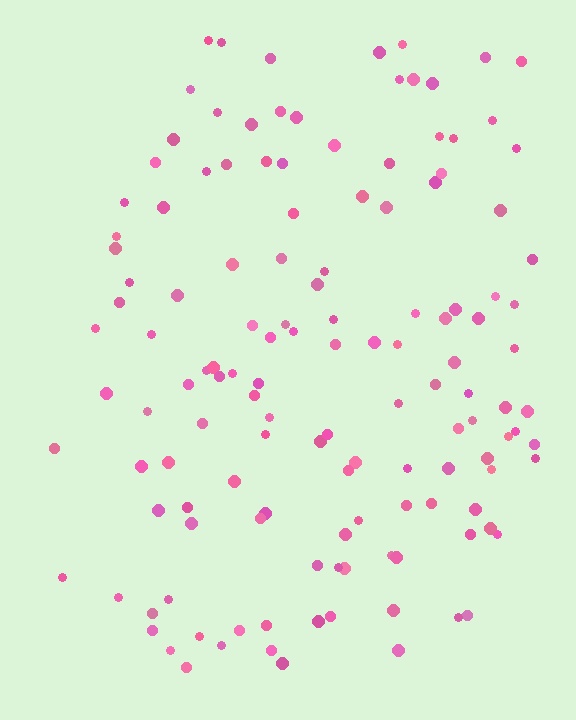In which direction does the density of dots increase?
From left to right, with the right side densest.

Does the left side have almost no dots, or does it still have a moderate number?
Still a moderate number, just noticeably fewer than the right.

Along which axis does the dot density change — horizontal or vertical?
Horizontal.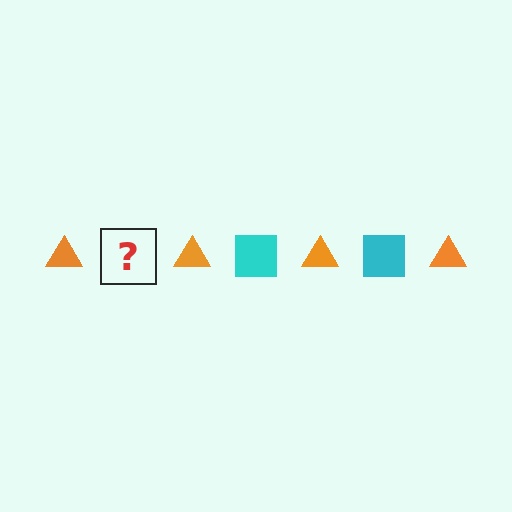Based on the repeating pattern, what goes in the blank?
The blank should be a cyan square.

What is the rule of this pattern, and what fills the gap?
The rule is that the pattern alternates between orange triangle and cyan square. The gap should be filled with a cyan square.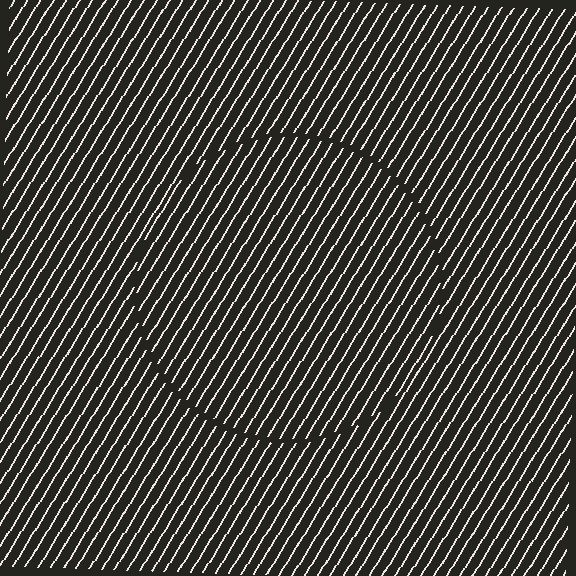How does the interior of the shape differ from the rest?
The interior of the shape contains the same grating, shifted by half a period — the contour is defined by the phase discontinuity where line-ends from the inner and outer gratings abut.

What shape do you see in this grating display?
An illusory circle. The interior of the shape contains the same grating, shifted by half a period — the contour is defined by the phase discontinuity where line-ends from the inner and outer gratings abut.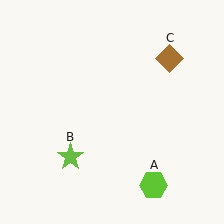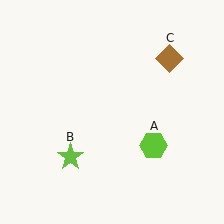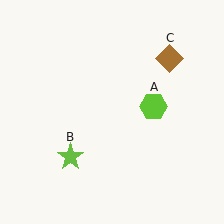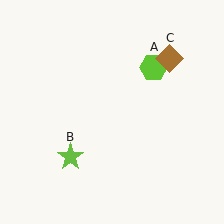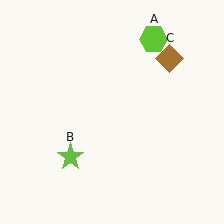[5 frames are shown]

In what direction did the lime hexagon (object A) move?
The lime hexagon (object A) moved up.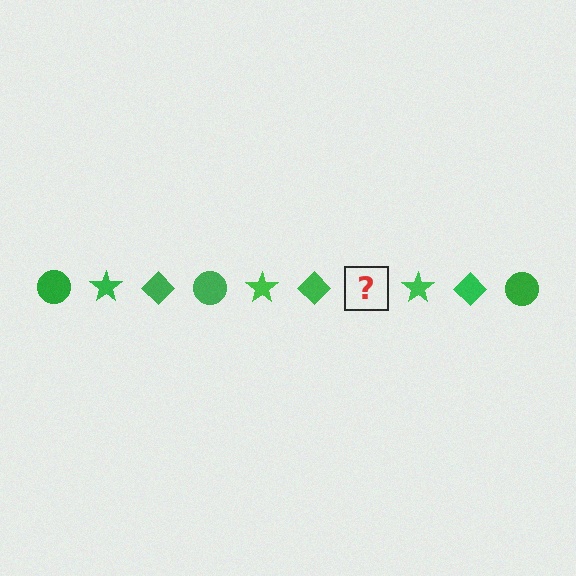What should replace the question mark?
The question mark should be replaced with a green circle.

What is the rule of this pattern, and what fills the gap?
The rule is that the pattern cycles through circle, star, diamond shapes in green. The gap should be filled with a green circle.